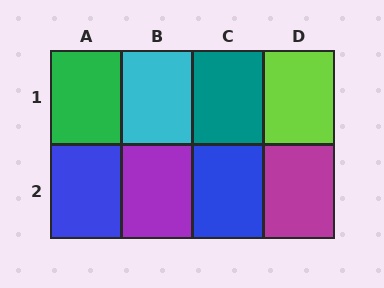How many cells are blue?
2 cells are blue.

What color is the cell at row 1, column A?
Green.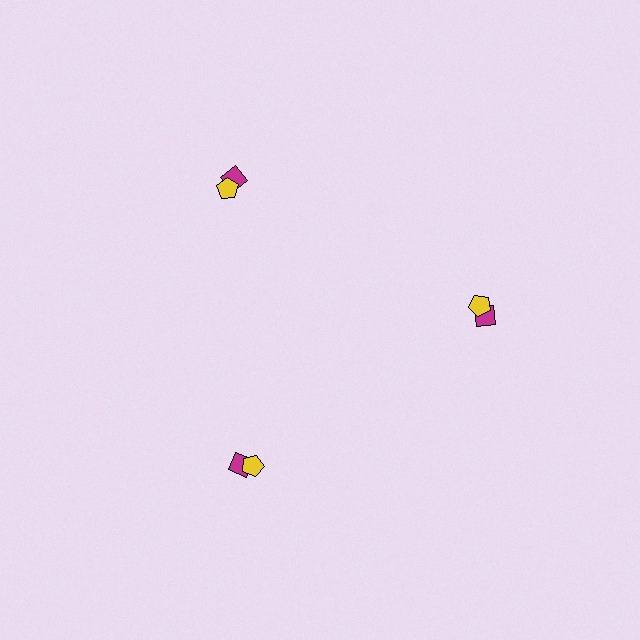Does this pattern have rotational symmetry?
Yes, this pattern has 3-fold rotational symmetry. It looks the same after rotating 120 degrees around the center.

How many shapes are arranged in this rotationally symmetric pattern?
There are 6 shapes, arranged in 3 groups of 2.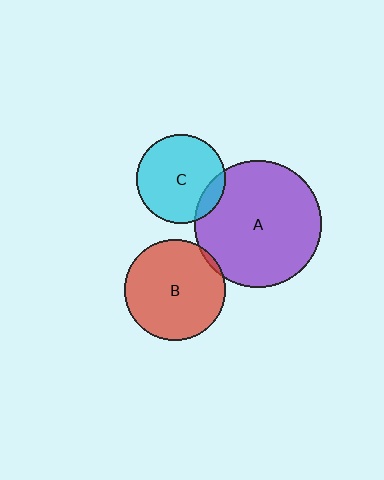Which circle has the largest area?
Circle A (purple).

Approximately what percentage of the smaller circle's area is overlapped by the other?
Approximately 5%.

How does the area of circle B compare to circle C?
Approximately 1.3 times.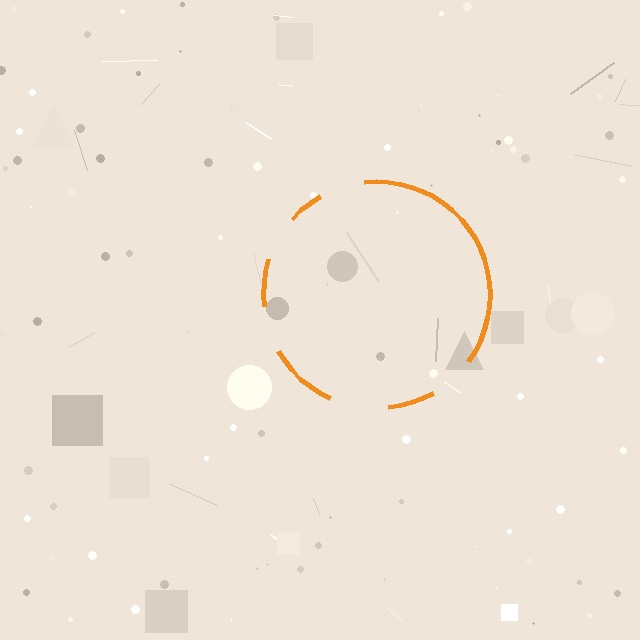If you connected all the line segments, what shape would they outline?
They would outline a circle.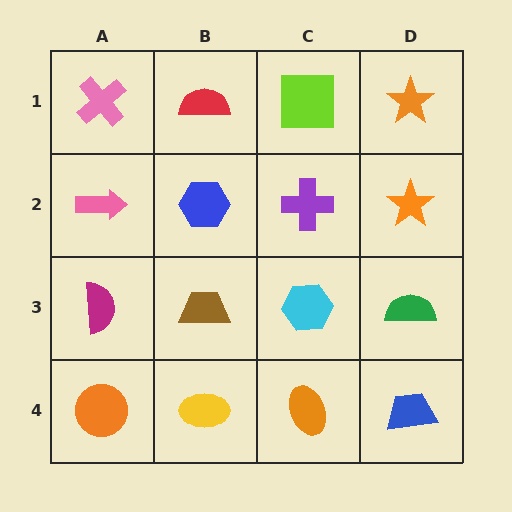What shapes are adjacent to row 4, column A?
A magenta semicircle (row 3, column A), a yellow ellipse (row 4, column B).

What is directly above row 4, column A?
A magenta semicircle.